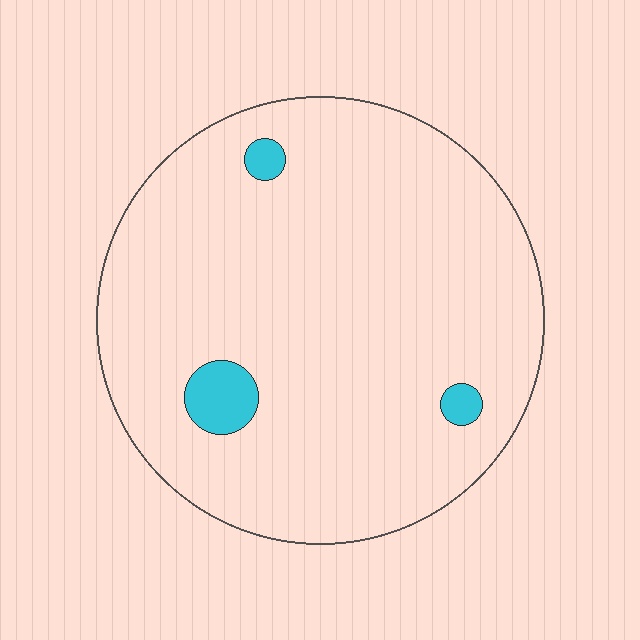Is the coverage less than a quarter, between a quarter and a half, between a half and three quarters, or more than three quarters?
Less than a quarter.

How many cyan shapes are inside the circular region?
3.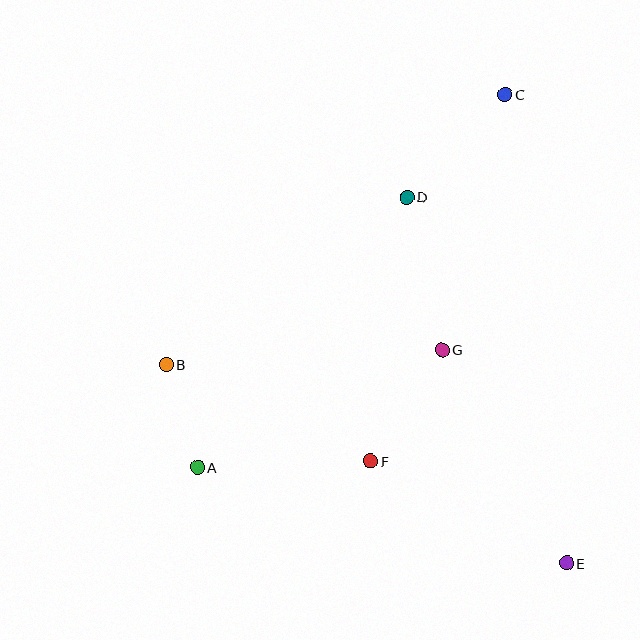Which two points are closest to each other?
Points A and B are closest to each other.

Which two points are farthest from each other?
Points A and C are farthest from each other.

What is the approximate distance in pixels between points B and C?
The distance between B and C is approximately 434 pixels.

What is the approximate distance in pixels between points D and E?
The distance between D and E is approximately 399 pixels.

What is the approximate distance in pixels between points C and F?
The distance between C and F is approximately 391 pixels.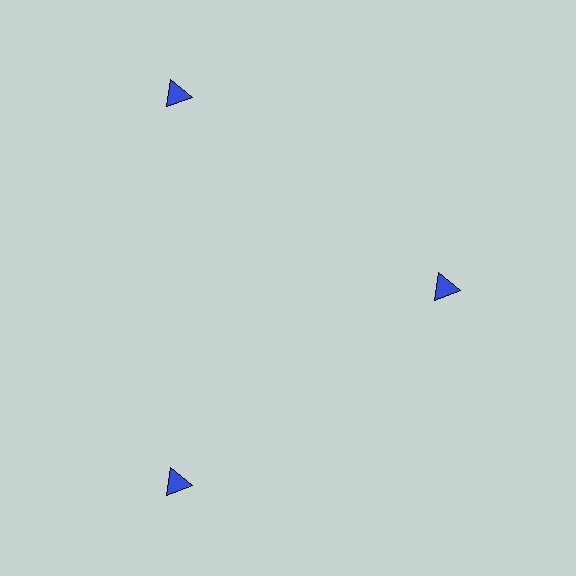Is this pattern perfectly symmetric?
No. The 3 blue triangles are arranged in a ring, but one element near the 3 o'clock position is pulled inward toward the center, breaking the 3-fold rotational symmetry.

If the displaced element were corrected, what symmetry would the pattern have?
It would have 3-fold rotational symmetry — the pattern would map onto itself every 120 degrees.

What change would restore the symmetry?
The symmetry would be restored by moving it outward, back onto the ring so that all 3 triangles sit at equal angles and equal distance from the center.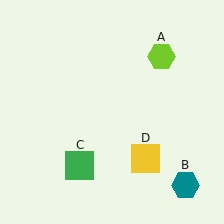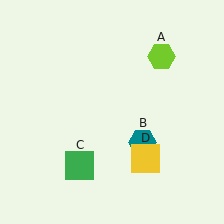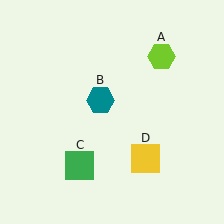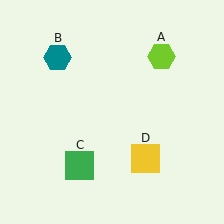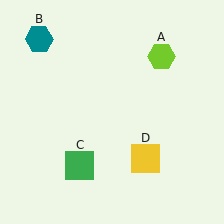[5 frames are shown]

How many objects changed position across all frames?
1 object changed position: teal hexagon (object B).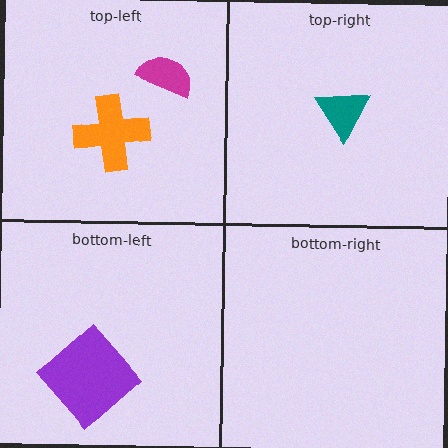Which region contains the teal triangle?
The top-right region.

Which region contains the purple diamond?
The bottom-left region.